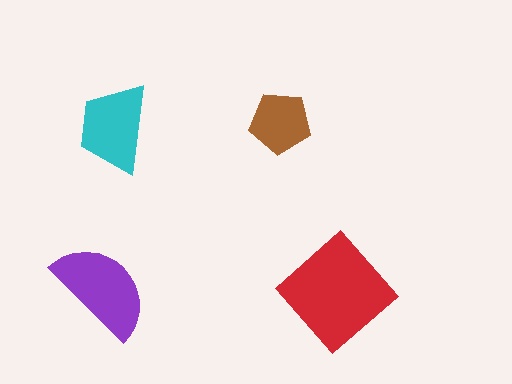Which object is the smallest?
The brown pentagon.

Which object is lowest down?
The red diamond is bottommost.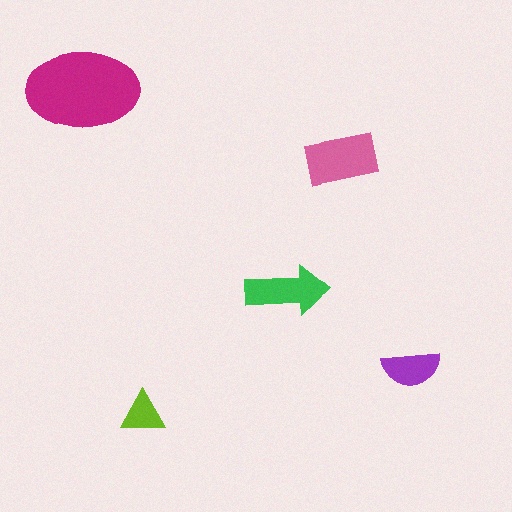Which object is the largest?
The magenta ellipse.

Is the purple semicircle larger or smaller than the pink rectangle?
Smaller.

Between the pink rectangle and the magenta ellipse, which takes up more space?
The magenta ellipse.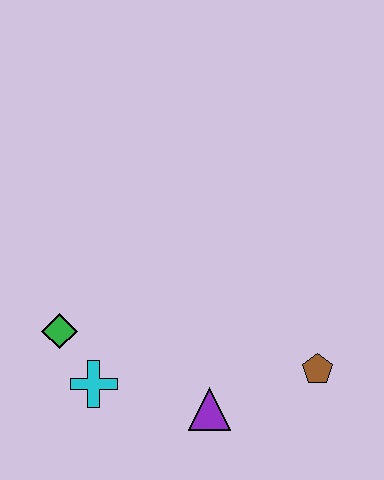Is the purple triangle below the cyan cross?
Yes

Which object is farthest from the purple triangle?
The green diamond is farthest from the purple triangle.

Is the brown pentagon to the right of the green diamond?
Yes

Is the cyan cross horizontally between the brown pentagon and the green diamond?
Yes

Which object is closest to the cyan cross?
The green diamond is closest to the cyan cross.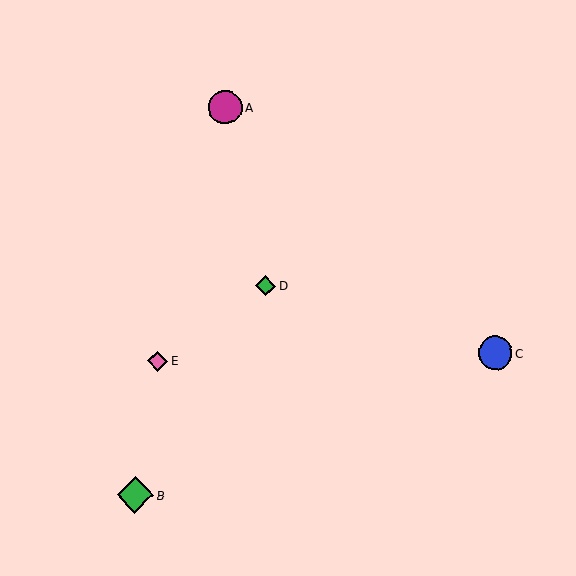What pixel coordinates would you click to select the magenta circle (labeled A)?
Click at (225, 107) to select the magenta circle A.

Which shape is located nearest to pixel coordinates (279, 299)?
The green diamond (labeled D) at (266, 286) is nearest to that location.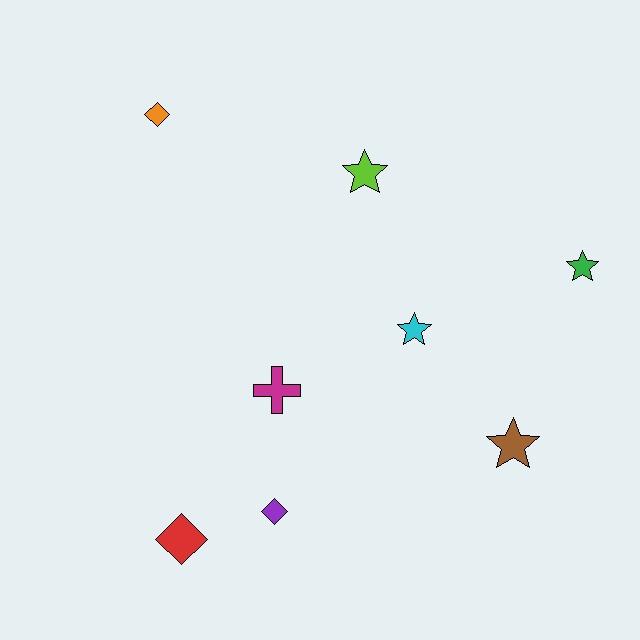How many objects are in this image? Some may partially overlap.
There are 8 objects.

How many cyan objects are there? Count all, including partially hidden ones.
There is 1 cyan object.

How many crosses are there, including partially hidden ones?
There is 1 cross.